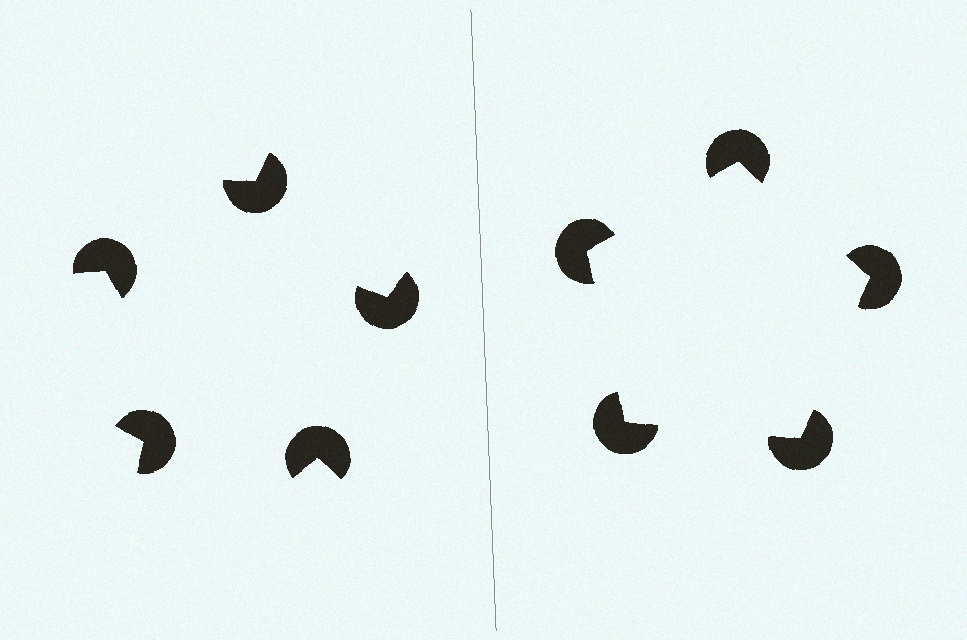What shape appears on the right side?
An illusory pentagon.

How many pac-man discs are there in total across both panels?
10 — 5 on each side.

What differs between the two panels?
The pac-man discs are positioned identically on both sides; only the wedge orientations differ. On the right they align to a pentagon; on the left they are misaligned.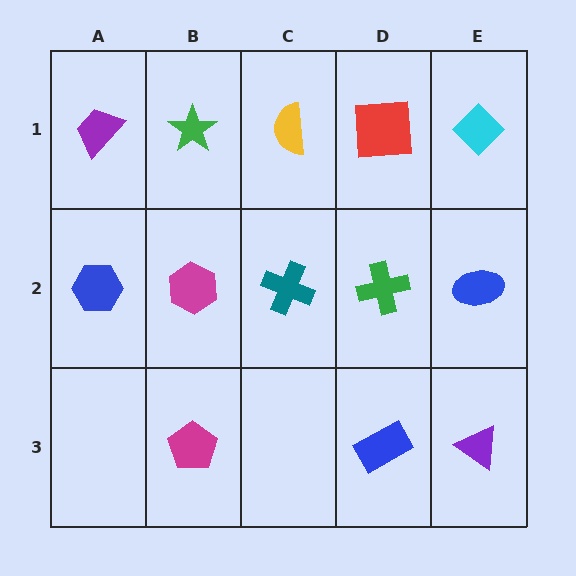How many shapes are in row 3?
3 shapes.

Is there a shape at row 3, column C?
No, that cell is empty.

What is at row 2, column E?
A blue ellipse.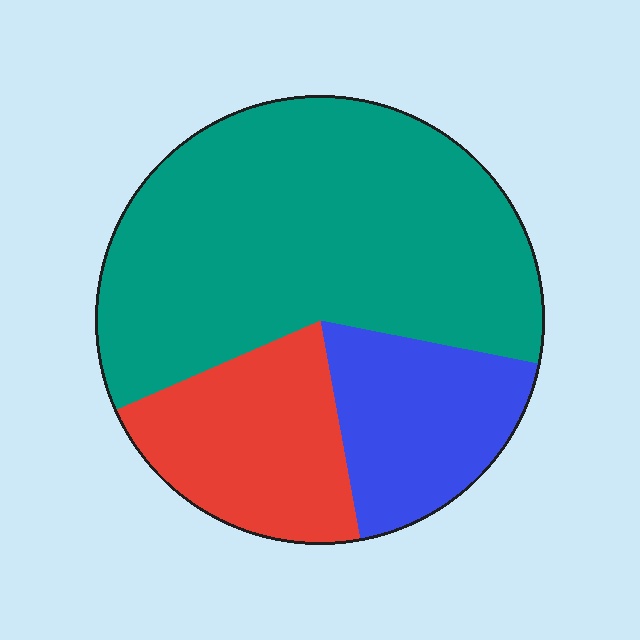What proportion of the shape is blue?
Blue takes up about one fifth (1/5) of the shape.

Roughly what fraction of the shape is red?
Red takes up about one fifth (1/5) of the shape.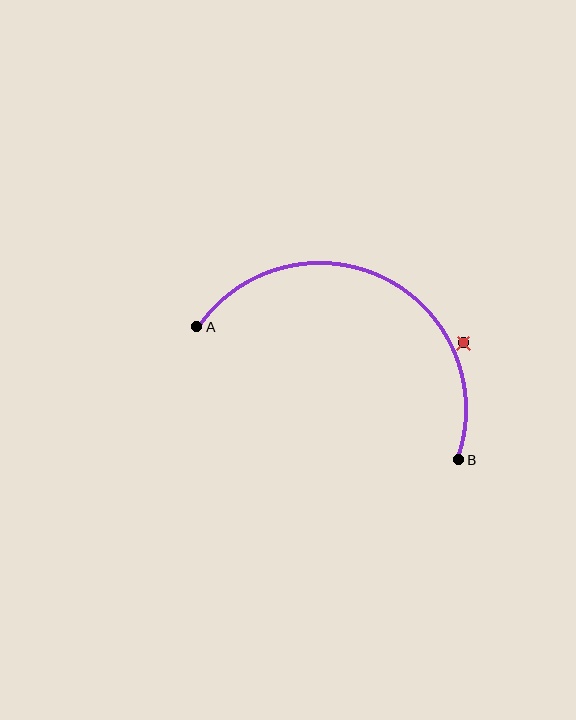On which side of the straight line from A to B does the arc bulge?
The arc bulges above the straight line connecting A and B.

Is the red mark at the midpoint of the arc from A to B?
No — the red mark does not lie on the arc at all. It sits slightly outside the curve.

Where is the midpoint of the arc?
The arc midpoint is the point on the curve farthest from the straight line joining A and B. It sits above that line.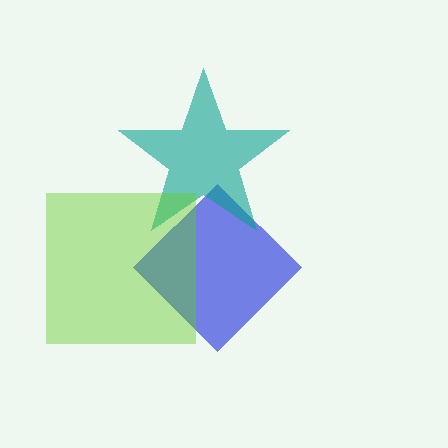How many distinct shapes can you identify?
There are 3 distinct shapes: a blue diamond, a teal star, a lime square.